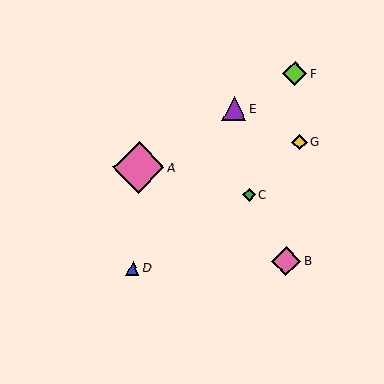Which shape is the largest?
The pink diamond (labeled A) is the largest.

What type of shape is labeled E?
Shape E is a purple triangle.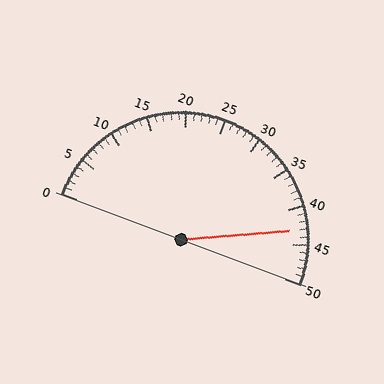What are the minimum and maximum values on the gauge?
The gauge ranges from 0 to 50.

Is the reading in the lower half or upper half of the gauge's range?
The reading is in the upper half of the range (0 to 50).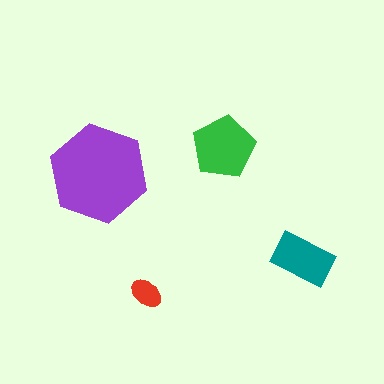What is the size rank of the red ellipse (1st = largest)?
4th.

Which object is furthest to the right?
The teal rectangle is rightmost.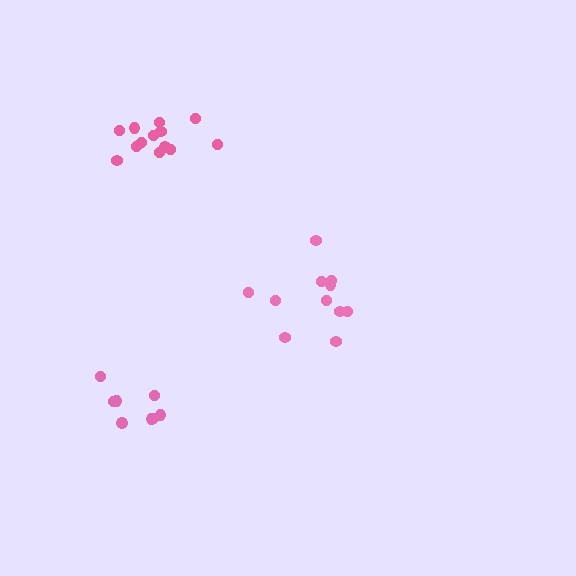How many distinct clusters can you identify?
There are 3 distinct clusters.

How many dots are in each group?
Group 1: 11 dots, Group 2: 13 dots, Group 3: 8 dots (32 total).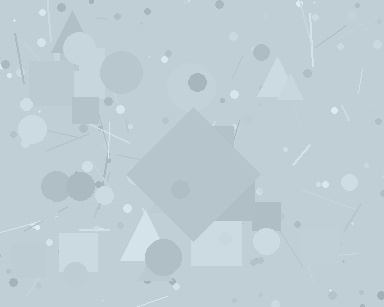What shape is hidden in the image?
A diamond is hidden in the image.